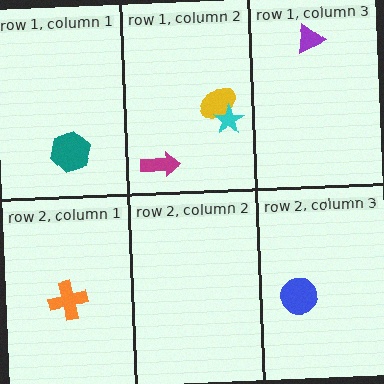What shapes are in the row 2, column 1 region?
The orange cross.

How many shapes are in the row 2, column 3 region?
1.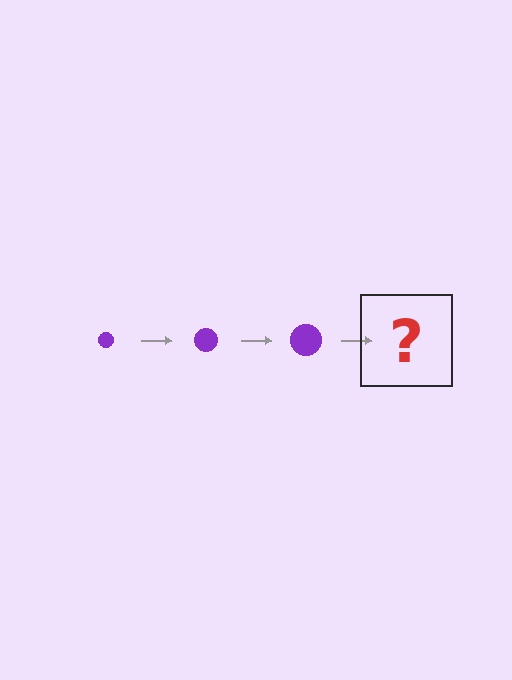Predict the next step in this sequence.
The next step is a purple circle, larger than the previous one.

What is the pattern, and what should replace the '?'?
The pattern is that the circle gets progressively larger each step. The '?' should be a purple circle, larger than the previous one.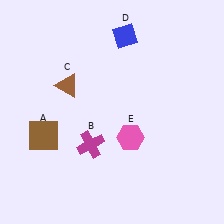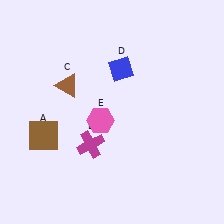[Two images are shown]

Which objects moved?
The objects that moved are: the blue diamond (D), the pink hexagon (E).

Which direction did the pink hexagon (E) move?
The pink hexagon (E) moved left.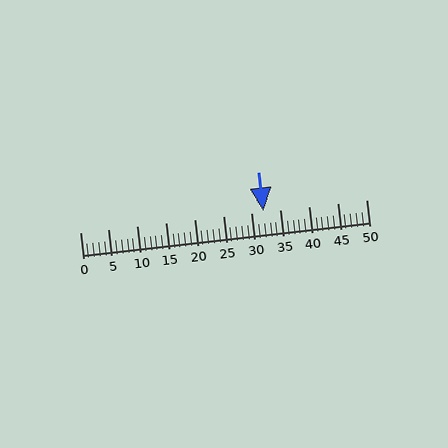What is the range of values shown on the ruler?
The ruler shows values from 0 to 50.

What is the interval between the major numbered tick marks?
The major tick marks are spaced 5 units apart.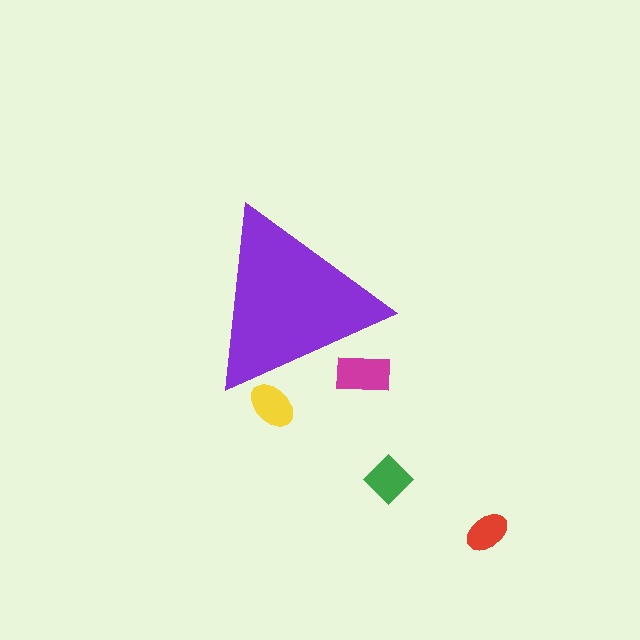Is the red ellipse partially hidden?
No, the red ellipse is fully visible.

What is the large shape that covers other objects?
A purple triangle.